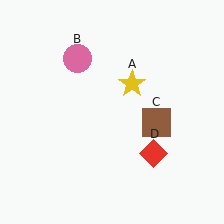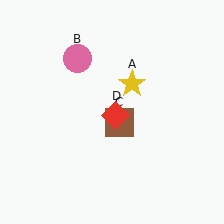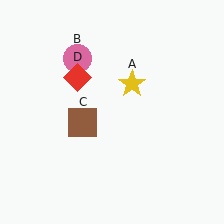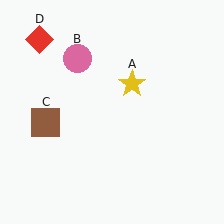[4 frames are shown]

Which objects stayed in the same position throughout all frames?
Yellow star (object A) and pink circle (object B) remained stationary.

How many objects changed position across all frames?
2 objects changed position: brown square (object C), red diamond (object D).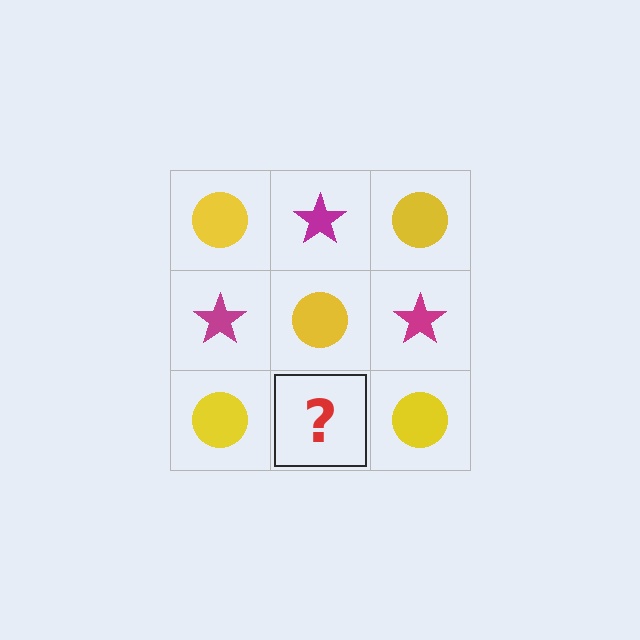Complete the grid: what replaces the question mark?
The question mark should be replaced with a magenta star.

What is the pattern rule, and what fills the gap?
The rule is that it alternates yellow circle and magenta star in a checkerboard pattern. The gap should be filled with a magenta star.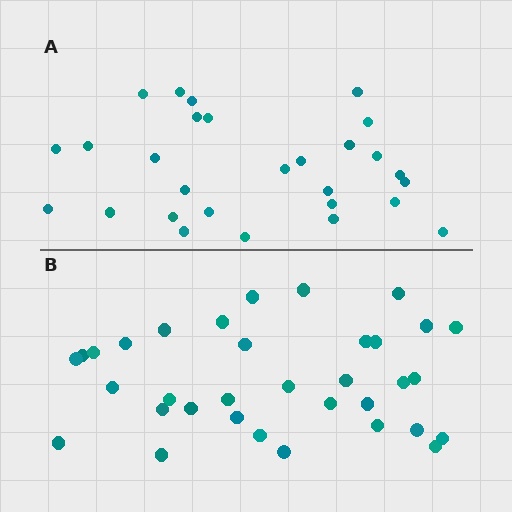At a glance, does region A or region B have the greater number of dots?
Region B (the bottom region) has more dots.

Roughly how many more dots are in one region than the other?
Region B has about 6 more dots than region A.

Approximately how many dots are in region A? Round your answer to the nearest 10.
About 30 dots. (The exact count is 28, which rounds to 30.)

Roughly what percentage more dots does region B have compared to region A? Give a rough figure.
About 20% more.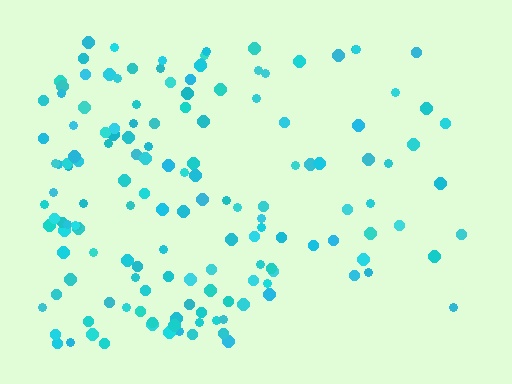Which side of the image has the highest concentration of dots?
The left.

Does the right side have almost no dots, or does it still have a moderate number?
Still a moderate number, just noticeably fewer than the left.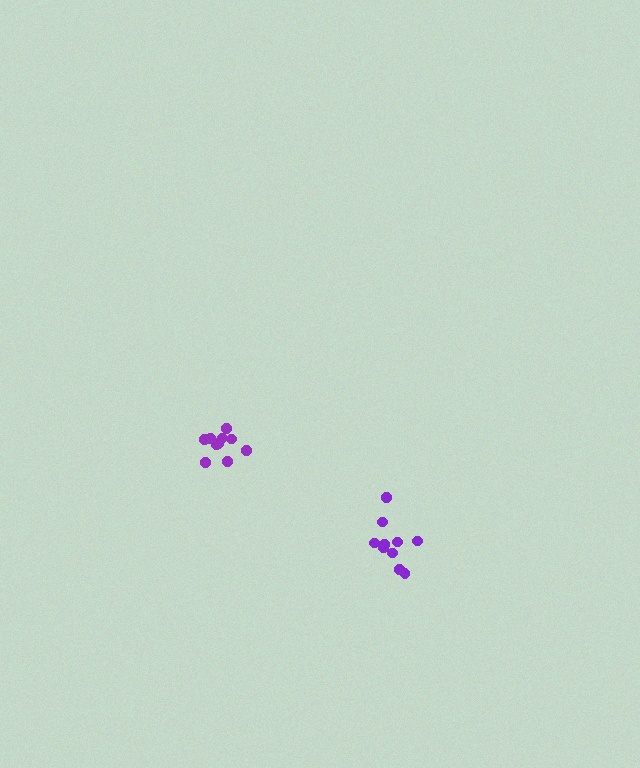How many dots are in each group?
Group 1: 10 dots, Group 2: 10 dots (20 total).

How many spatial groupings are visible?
There are 2 spatial groupings.